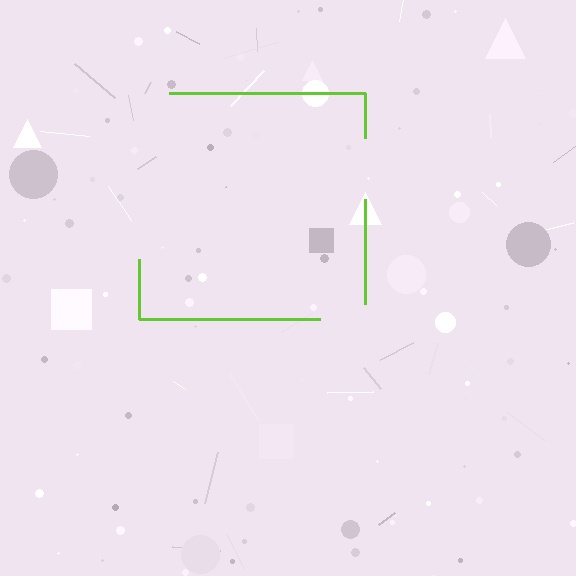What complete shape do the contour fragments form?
The contour fragments form a square.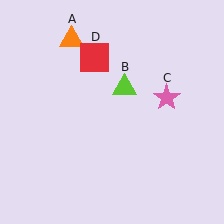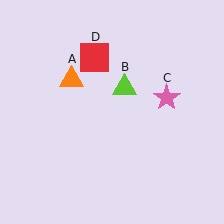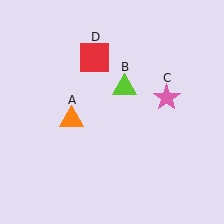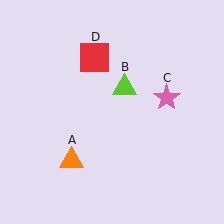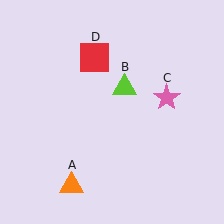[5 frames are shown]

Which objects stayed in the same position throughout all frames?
Lime triangle (object B) and pink star (object C) and red square (object D) remained stationary.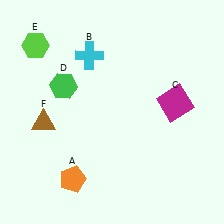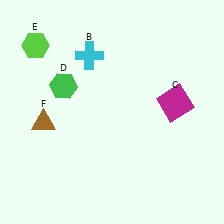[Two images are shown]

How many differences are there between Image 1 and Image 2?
There is 1 difference between the two images.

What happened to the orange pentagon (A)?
The orange pentagon (A) was removed in Image 2. It was in the bottom-left area of Image 1.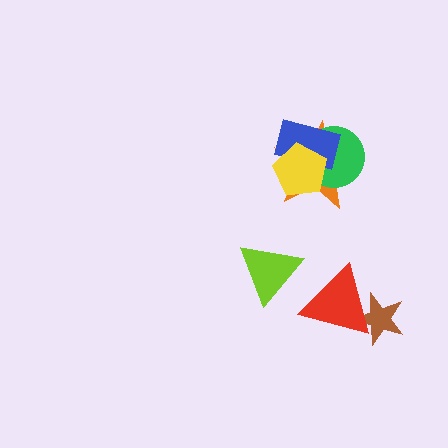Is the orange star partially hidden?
Yes, it is partially covered by another shape.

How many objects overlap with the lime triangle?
0 objects overlap with the lime triangle.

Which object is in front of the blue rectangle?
The yellow pentagon is in front of the blue rectangle.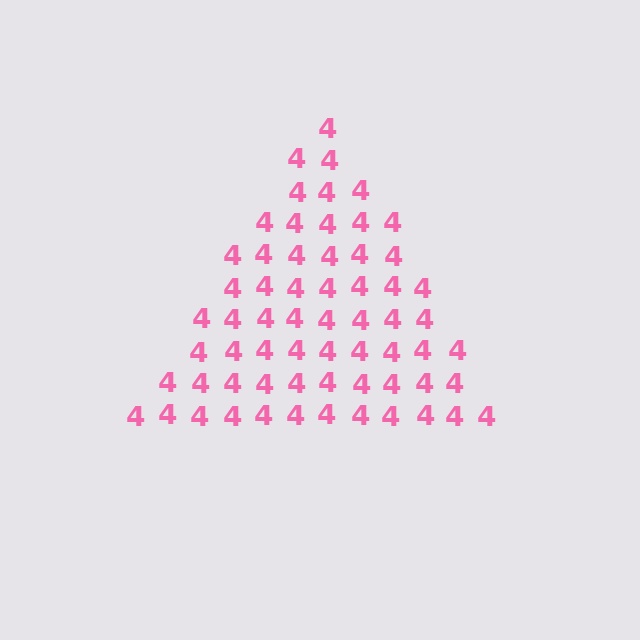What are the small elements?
The small elements are digit 4's.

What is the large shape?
The large shape is a triangle.